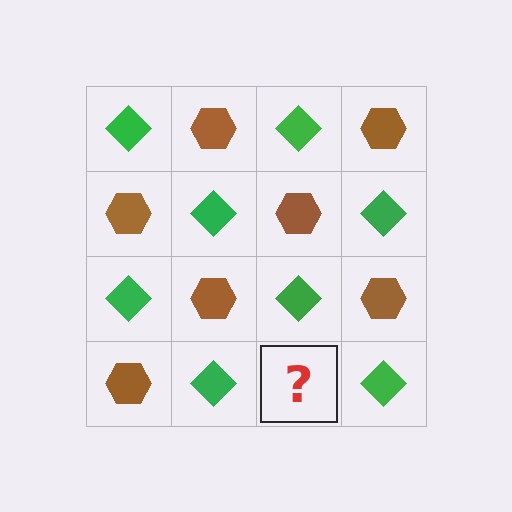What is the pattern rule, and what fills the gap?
The rule is that it alternates green diamond and brown hexagon in a checkerboard pattern. The gap should be filled with a brown hexagon.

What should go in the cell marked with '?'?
The missing cell should contain a brown hexagon.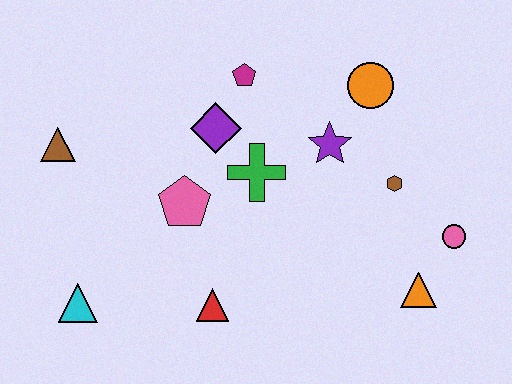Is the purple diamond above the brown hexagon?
Yes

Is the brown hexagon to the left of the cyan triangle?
No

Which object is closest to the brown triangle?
The pink pentagon is closest to the brown triangle.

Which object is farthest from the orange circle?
The cyan triangle is farthest from the orange circle.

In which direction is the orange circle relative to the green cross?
The orange circle is to the right of the green cross.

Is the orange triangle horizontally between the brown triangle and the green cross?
No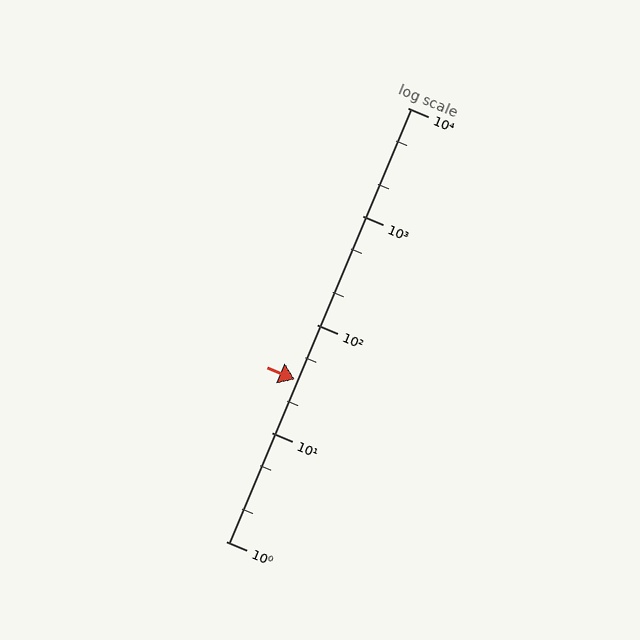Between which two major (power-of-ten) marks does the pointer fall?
The pointer is between 10 and 100.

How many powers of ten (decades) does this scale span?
The scale spans 4 decades, from 1 to 10000.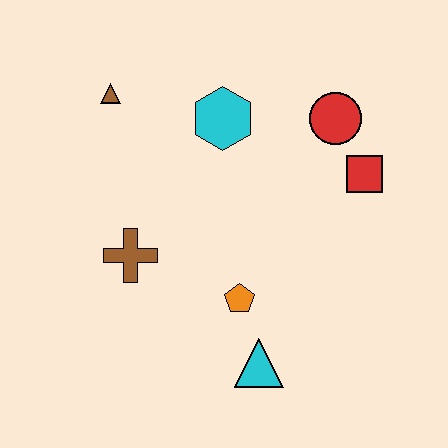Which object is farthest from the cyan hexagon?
The cyan triangle is farthest from the cyan hexagon.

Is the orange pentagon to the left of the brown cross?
No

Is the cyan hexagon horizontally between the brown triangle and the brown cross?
No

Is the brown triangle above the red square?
Yes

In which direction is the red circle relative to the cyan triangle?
The red circle is above the cyan triangle.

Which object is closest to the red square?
The red circle is closest to the red square.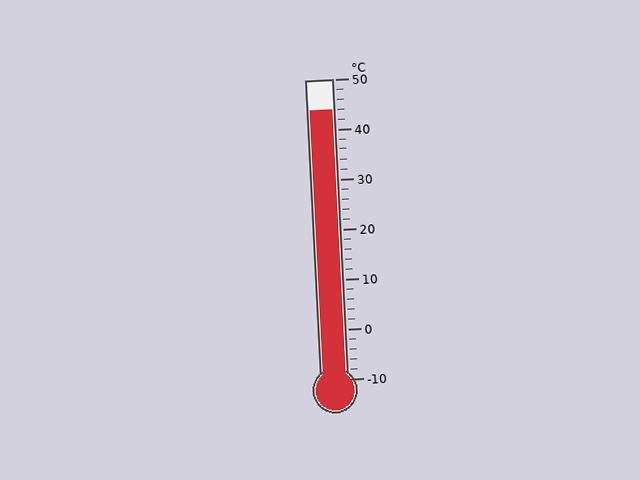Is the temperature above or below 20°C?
The temperature is above 20°C.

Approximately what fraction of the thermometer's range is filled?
The thermometer is filled to approximately 90% of its range.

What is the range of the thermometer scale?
The thermometer scale ranges from -10°C to 50°C.